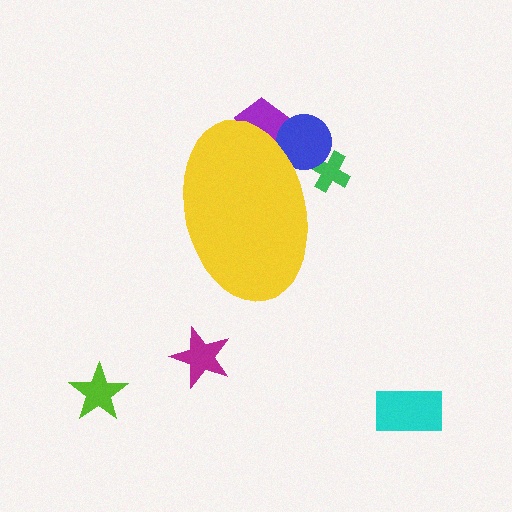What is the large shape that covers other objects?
A yellow ellipse.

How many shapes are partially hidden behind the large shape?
3 shapes are partially hidden.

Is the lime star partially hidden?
No, the lime star is fully visible.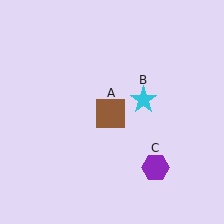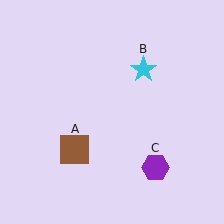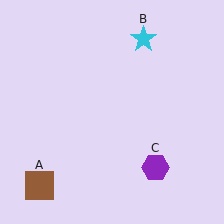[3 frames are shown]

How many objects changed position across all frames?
2 objects changed position: brown square (object A), cyan star (object B).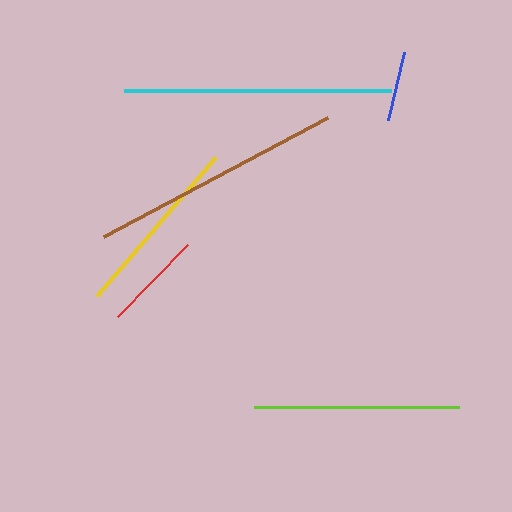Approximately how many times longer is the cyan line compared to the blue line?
The cyan line is approximately 3.8 times the length of the blue line.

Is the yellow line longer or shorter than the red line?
The yellow line is longer than the red line.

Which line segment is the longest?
The cyan line is the longest at approximately 266 pixels.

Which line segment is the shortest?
The blue line is the shortest at approximately 70 pixels.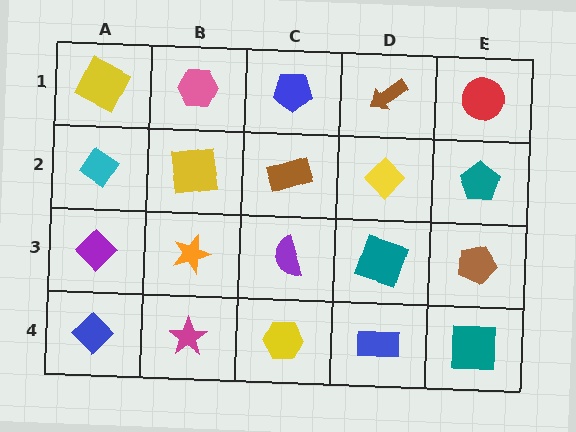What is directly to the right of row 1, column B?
A blue pentagon.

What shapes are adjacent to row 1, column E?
A teal pentagon (row 2, column E), a brown arrow (row 1, column D).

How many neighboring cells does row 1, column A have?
2.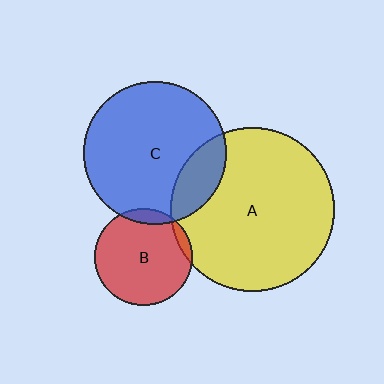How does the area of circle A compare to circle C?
Approximately 1.3 times.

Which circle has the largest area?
Circle A (yellow).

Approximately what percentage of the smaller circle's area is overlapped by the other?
Approximately 5%.